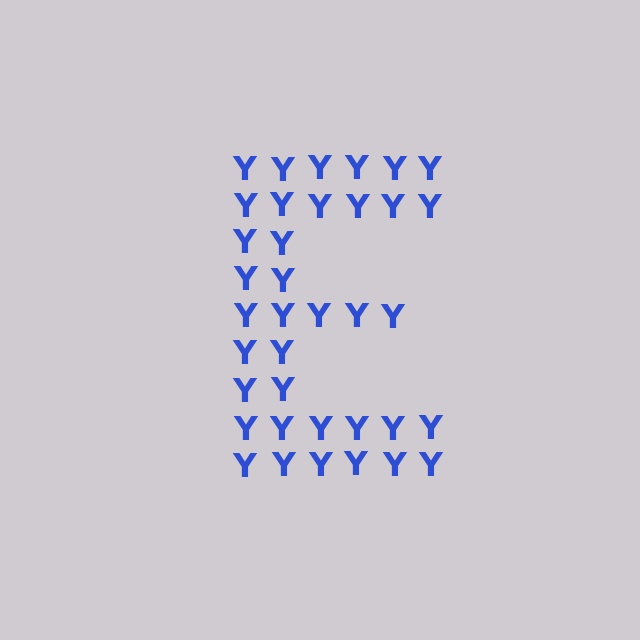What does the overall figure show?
The overall figure shows the letter E.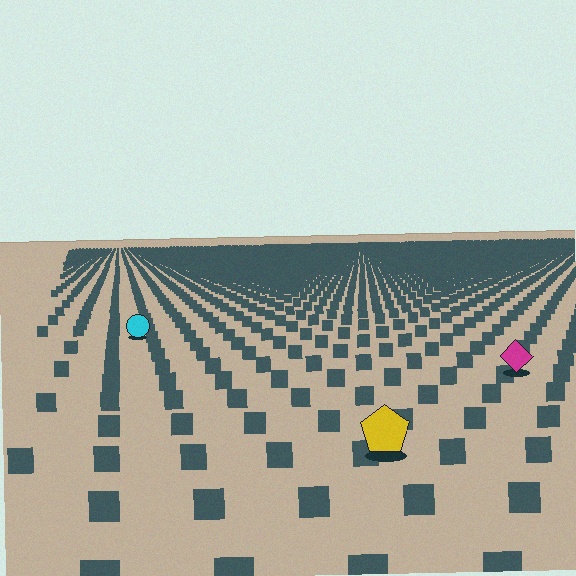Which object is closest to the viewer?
The yellow pentagon is closest. The texture marks near it are larger and more spread out.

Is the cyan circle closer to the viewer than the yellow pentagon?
No. The yellow pentagon is closer — you can tell from the texture gradient: the ground texture is coarser near it.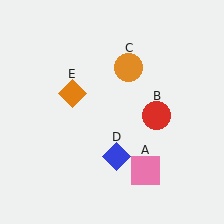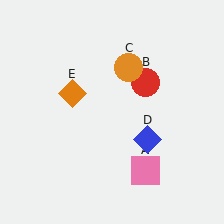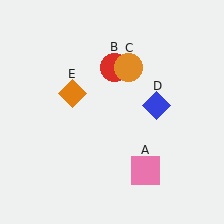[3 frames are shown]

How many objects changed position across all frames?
2 objects changed position: red circle (object B), blue diamond (object D).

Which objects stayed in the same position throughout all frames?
Pink square (object A) and orange circle (object C) and orange diamond (object E) remained stationary.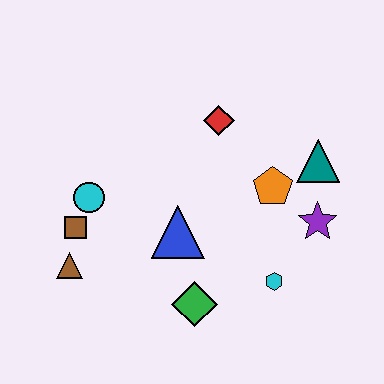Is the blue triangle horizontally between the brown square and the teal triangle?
Yes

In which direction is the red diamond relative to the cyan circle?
The red diamond is to the right of the cyan circle.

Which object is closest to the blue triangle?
The green diamond is closest to the blue triangle.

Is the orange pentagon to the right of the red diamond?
Yes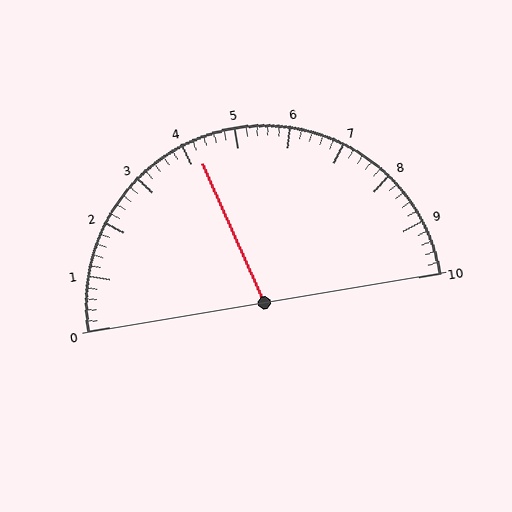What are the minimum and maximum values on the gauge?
The gauge ranges from 0 to 10.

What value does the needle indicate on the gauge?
The needle indicates approximately 4.2.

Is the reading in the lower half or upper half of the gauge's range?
The reading is in the lower half of the range (0 to 10).